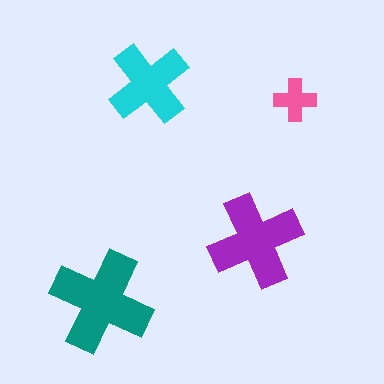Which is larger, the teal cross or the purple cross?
The teal one.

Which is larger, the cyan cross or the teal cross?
The teal one.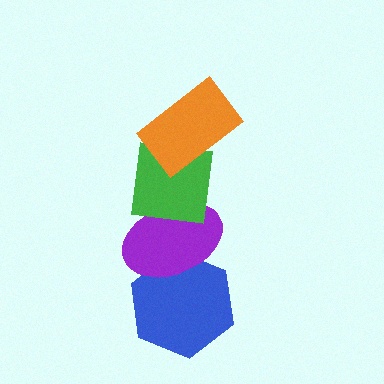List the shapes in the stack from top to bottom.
From top to bottom: the orange rectangle, the green square, the purple ellipse, the blue hexagon.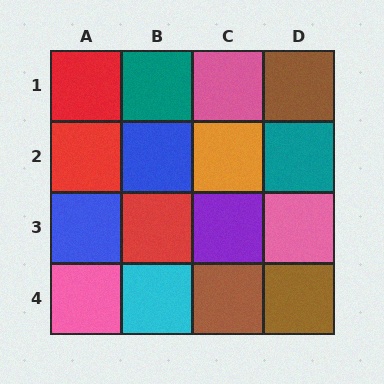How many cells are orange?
1 cell is orange.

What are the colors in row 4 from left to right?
Pink, cyan, brown, brown.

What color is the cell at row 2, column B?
Blue.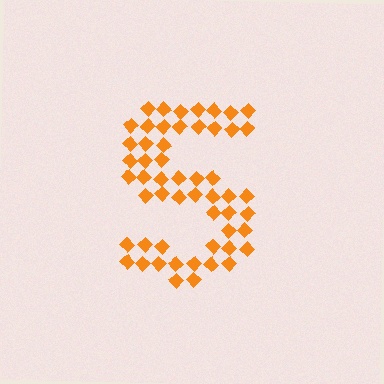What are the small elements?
The small elements are diamonds.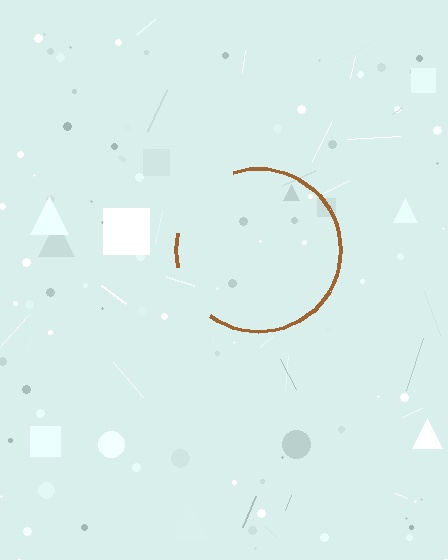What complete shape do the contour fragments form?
The contour fragments form a circle.